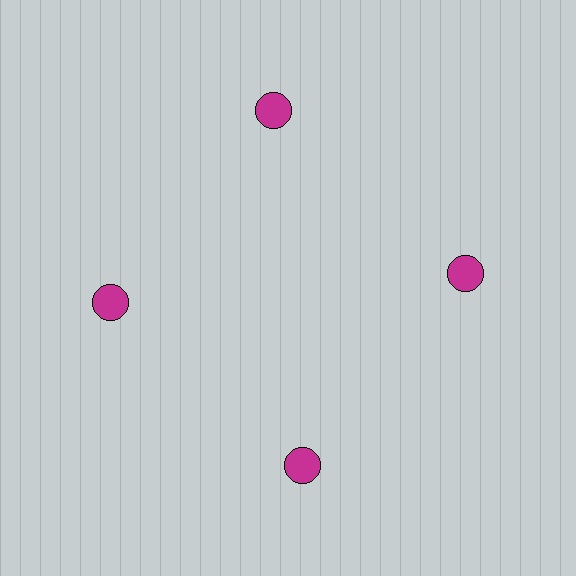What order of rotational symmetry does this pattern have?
This pattern has 4-fold rotational symmetry.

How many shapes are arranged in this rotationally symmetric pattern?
There are 8 shapes, arranged in 4 groups of 2.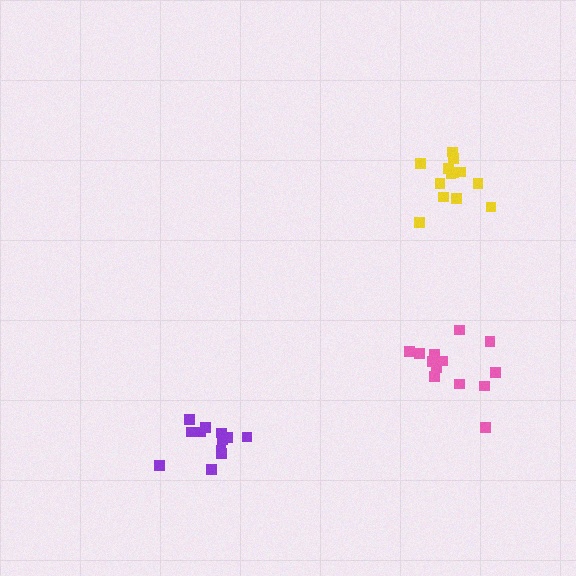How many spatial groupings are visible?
There are 3 spatial groupings.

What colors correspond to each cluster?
The clusters are colored: pink, yellow, purple.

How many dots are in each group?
Group 1: 13 dots, Group 2: 13 dots, Group 3: 12 dots (38 total).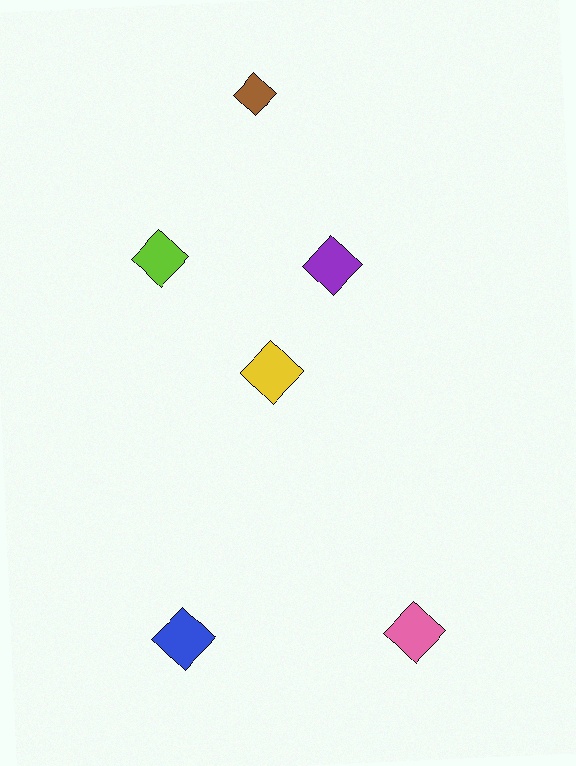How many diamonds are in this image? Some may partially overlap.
There are 6 diamonds.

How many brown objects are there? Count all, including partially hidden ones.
There is 1 brown object.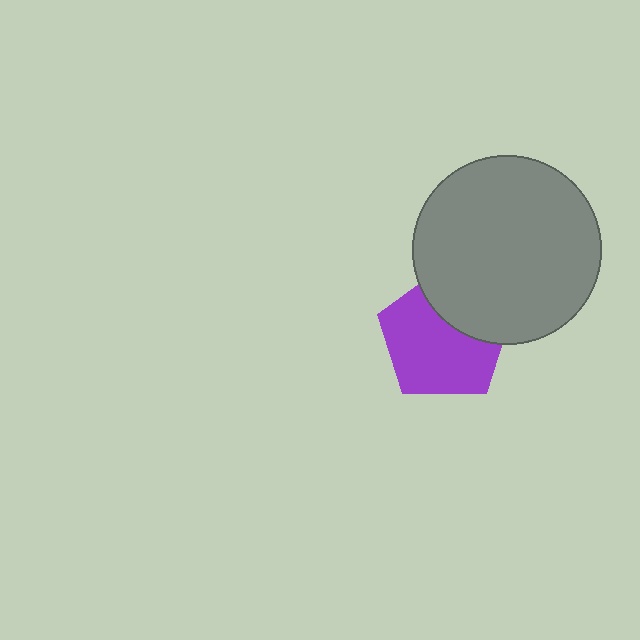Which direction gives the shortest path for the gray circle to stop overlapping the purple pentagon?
Moving up gives the shortest separation.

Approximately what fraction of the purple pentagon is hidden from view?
Roughly 33% of the purple pentagon is hidden behind the gray circle.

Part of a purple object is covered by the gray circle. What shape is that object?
It is a pentagon.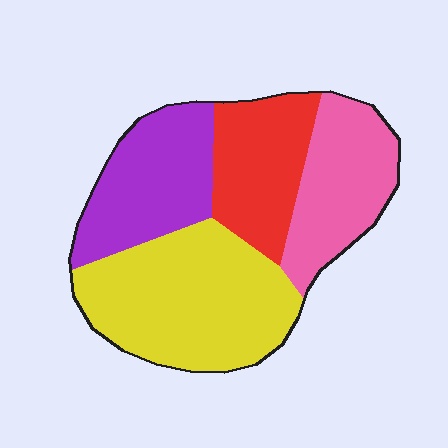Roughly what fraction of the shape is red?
Red covers around 20% of the shape.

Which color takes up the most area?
Yellow, at roughly 35%.